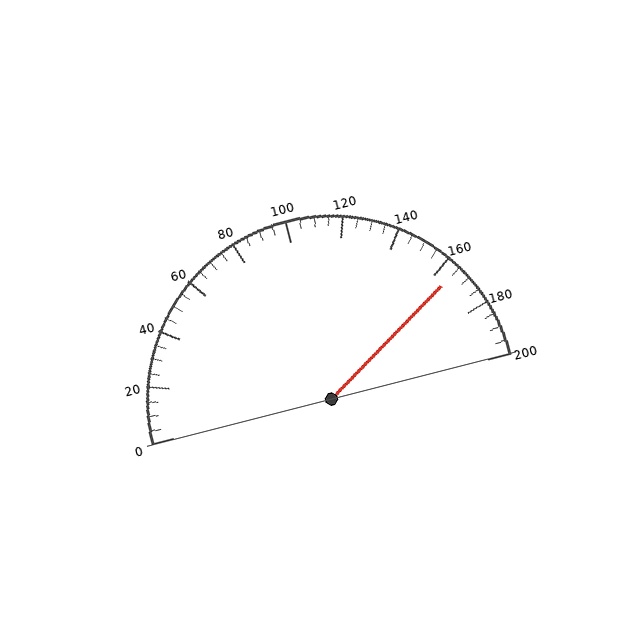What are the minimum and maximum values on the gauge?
The gauge ranges from 0 to 200.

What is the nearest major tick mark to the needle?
The nearest major tick mark is 160.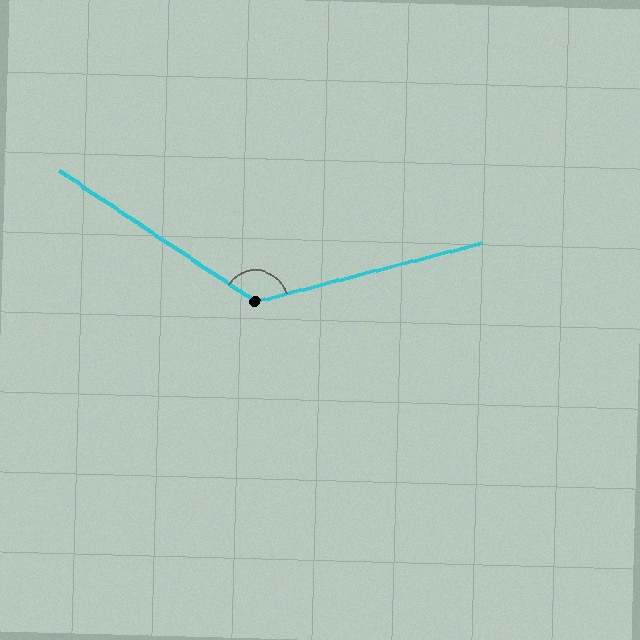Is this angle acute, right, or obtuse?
It is obtuse.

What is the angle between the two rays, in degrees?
Approximately 132 degrees.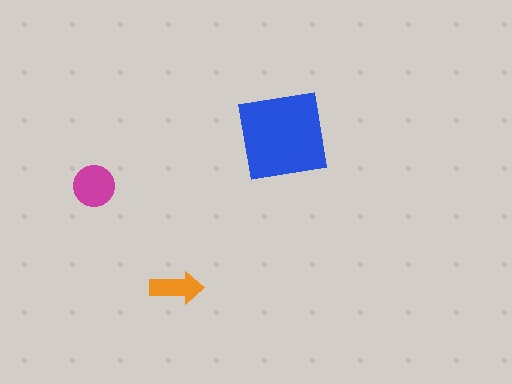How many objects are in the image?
There are 3 objects in the image.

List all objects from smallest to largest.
The orange arrow, the magenta circle, the blue square.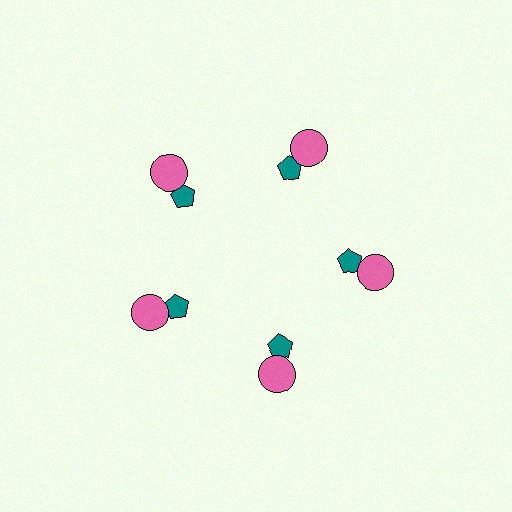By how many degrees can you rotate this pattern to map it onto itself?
The pattern maps onto itself every 72 degrees of rotation.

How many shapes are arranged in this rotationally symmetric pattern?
There are 10 shapes, arranged in 5 groups of 2.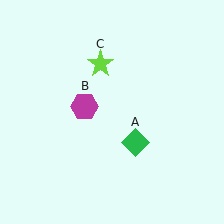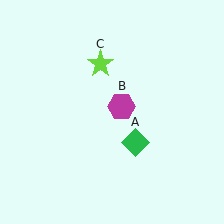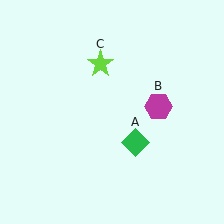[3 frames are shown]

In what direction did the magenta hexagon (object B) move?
The magenta hexagon (object B) moved right.